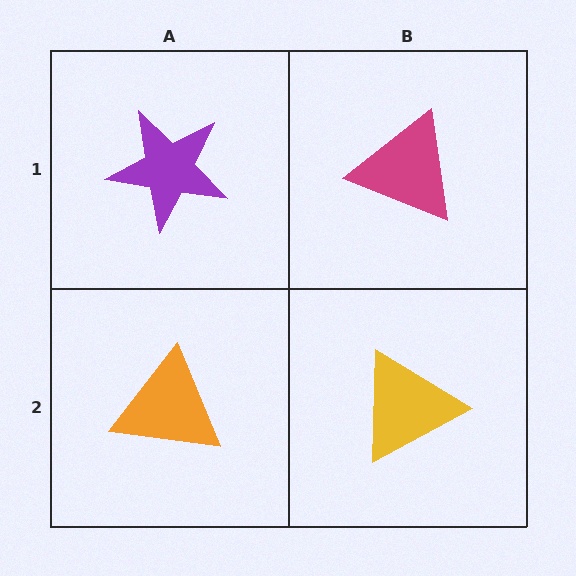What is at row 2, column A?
An orange triangle.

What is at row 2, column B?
A yellow triangle.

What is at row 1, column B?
A magenta triangle.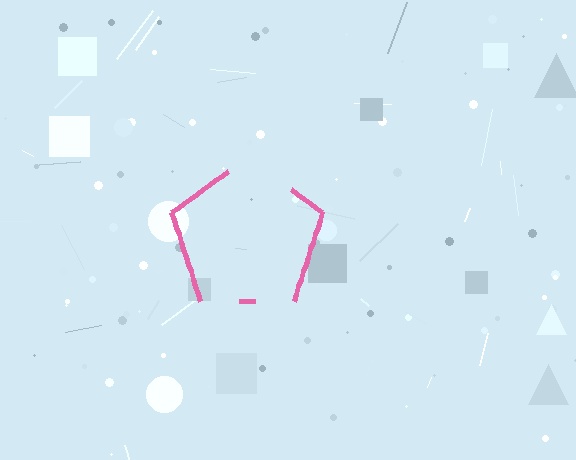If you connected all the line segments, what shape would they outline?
They would outline a pentagon.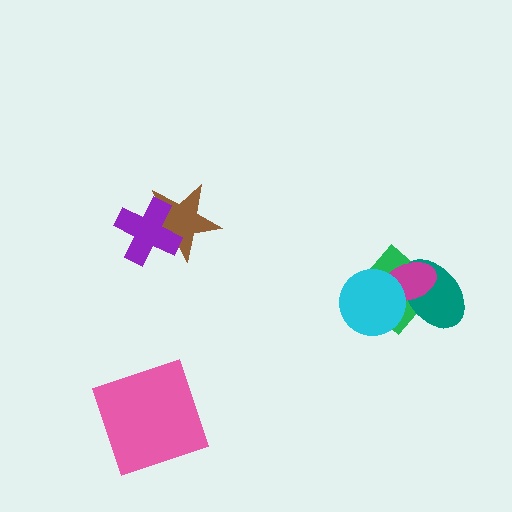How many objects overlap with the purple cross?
1 object overlaps with the purple cross.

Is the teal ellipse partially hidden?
Yes, it is partially covered by another shape.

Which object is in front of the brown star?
The purple cross is in front of the brown star.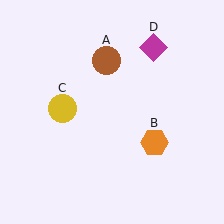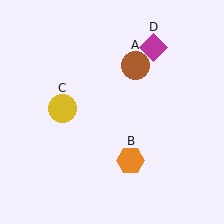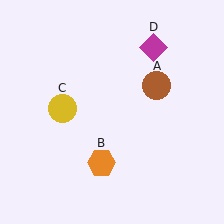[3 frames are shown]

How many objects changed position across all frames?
2 objects changed position: brown circle (object A), orange hexagon (object B).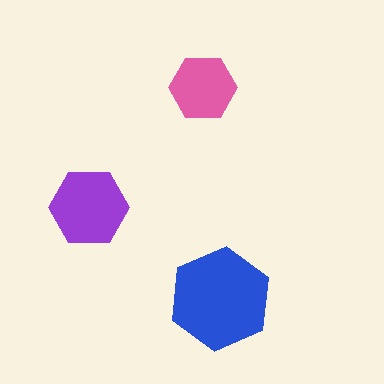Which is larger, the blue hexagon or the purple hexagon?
The blue one.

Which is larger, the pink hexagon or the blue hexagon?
The blue one.